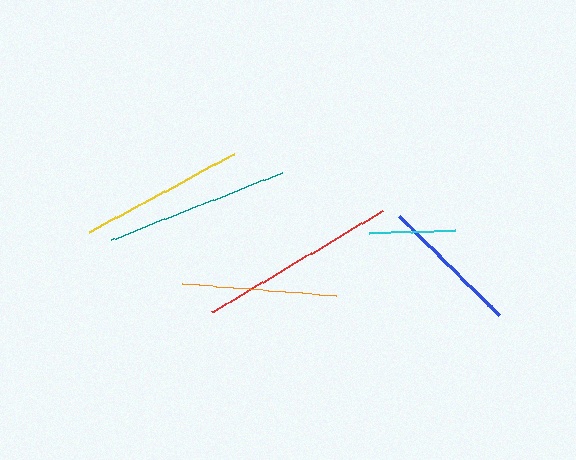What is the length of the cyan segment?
The cyan segment is approximately 86 pixels long.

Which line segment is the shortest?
The cyan line is the shortest at approximately 86 pixels.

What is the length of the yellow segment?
The yellow segment is approximately 165 pixels long.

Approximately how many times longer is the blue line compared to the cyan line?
The blue line is approximately 1.6 times the length of the cyan line.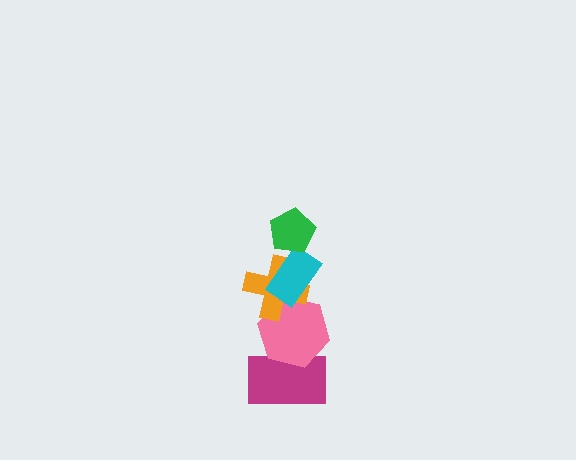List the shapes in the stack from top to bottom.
From top to bottom: the green pentagon, the cyan rectangle, the orange cross, the pink hexagon, the magenta rectangle.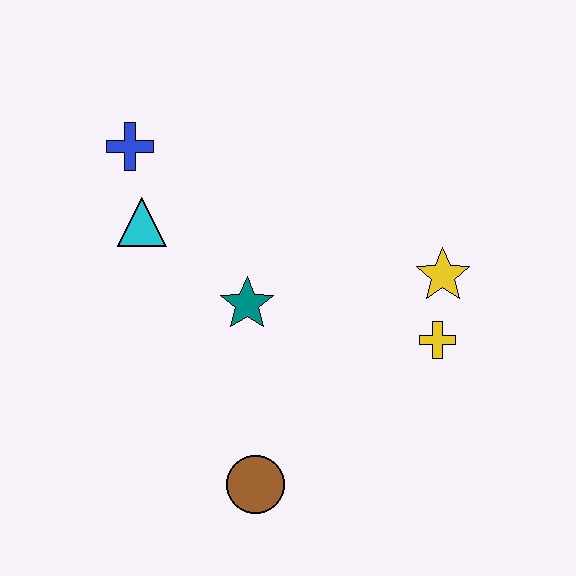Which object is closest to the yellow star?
The yellow cross is closest to the yellow star.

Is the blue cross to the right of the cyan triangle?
No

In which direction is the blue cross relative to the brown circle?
The blue cross is above the brown circle.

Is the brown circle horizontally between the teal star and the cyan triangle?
No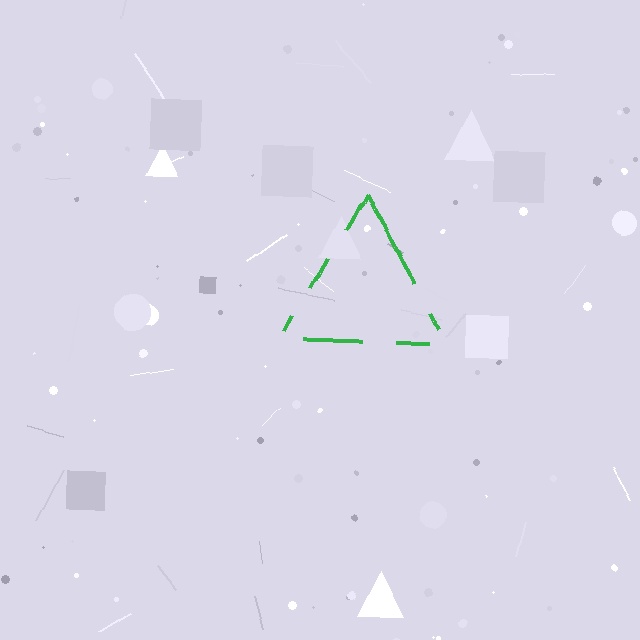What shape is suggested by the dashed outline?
The dashed outline suggests a triangle.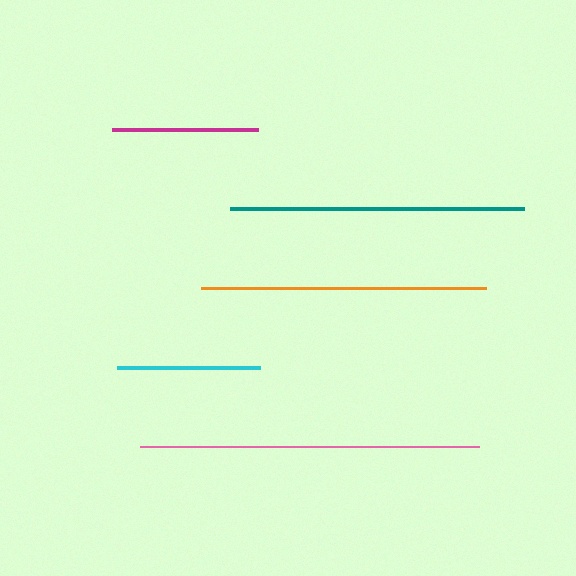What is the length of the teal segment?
The teal segment is approximately 294 pixels long.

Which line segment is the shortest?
The cyan line is the shortest at approximately 143 pixels.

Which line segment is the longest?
The pink line is the longest at approximately 339 pixels.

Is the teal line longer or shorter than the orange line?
The teal line is longer than the orange line.